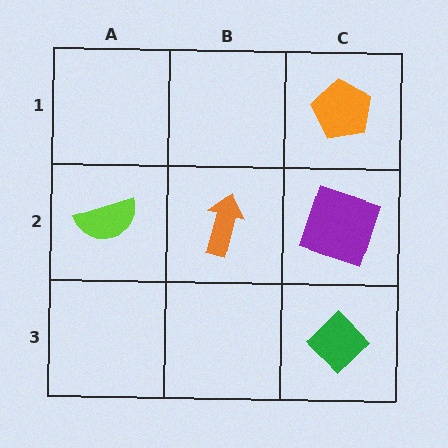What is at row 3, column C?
A green diamond.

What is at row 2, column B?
An orange arrow.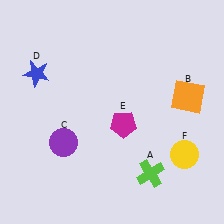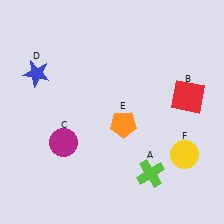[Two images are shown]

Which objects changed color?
B changed from orange to red. C changed from purple to magenta. E changed from magenta to orange.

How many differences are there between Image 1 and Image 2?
There are 3 differences between the two images.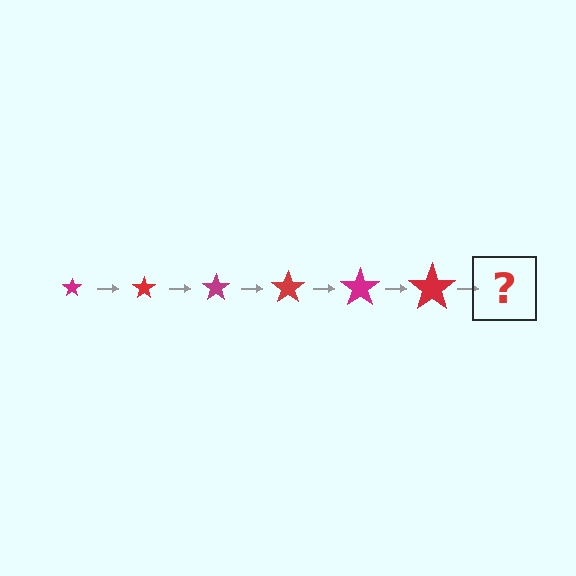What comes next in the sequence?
The next element should be a magenta star, larger than the previous one.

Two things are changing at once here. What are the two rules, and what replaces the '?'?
The two rules are that the star grows larger each step and the color cycles through magenta and red. The '?' should be a magenta star, larger than the previous one.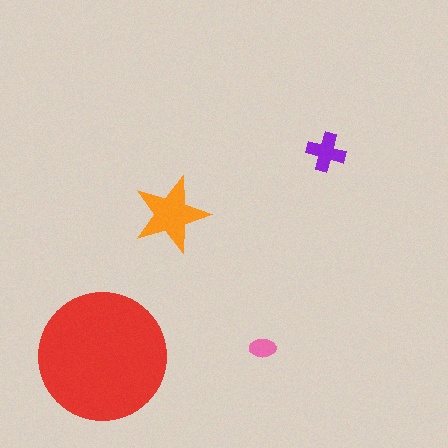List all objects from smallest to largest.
The pink ellipse, the purple cross, the orange star, the red circle.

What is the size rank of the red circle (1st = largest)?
1st.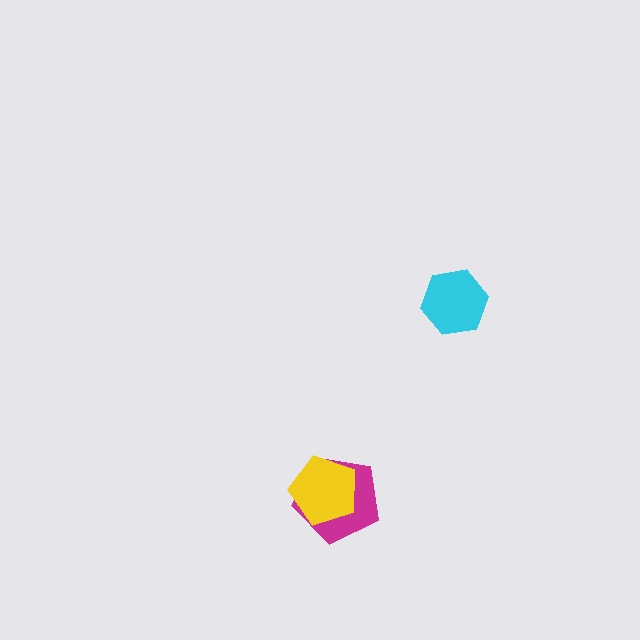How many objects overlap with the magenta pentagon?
1 object overlaps with the magenta pentagon.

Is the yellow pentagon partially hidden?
No, no other shape covers it.